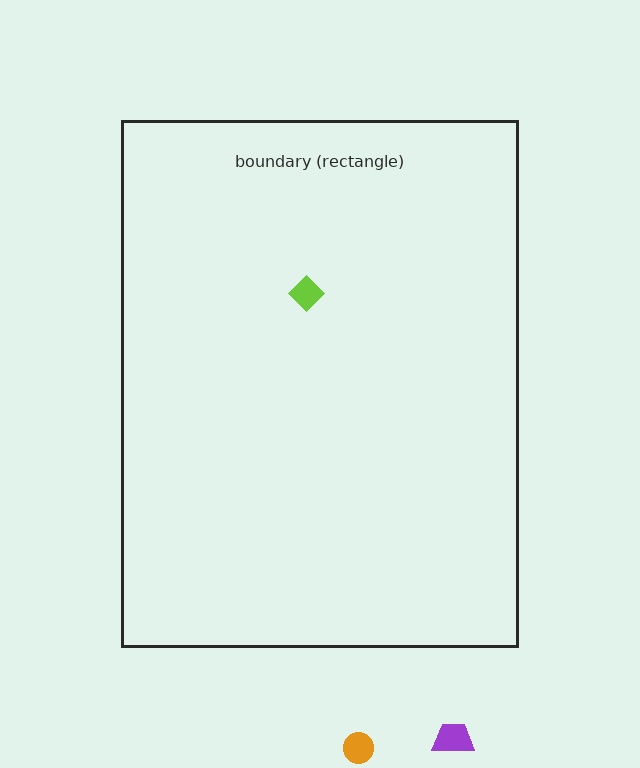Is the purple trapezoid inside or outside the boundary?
Outside.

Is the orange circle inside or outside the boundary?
Outside.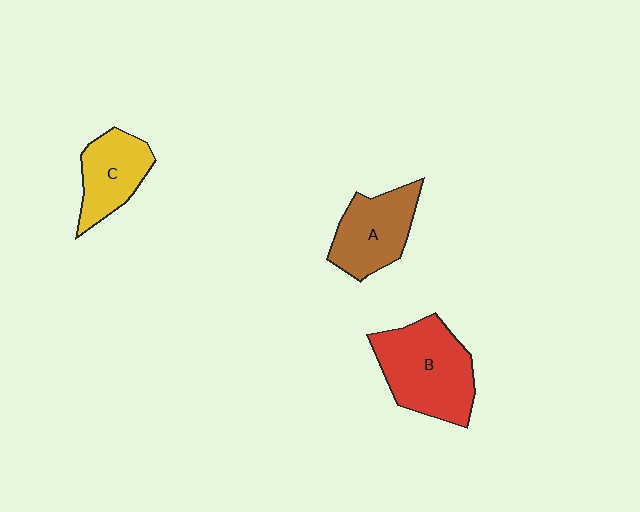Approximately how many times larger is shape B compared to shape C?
Approximately 1.6 times.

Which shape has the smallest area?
Shape C (yellow).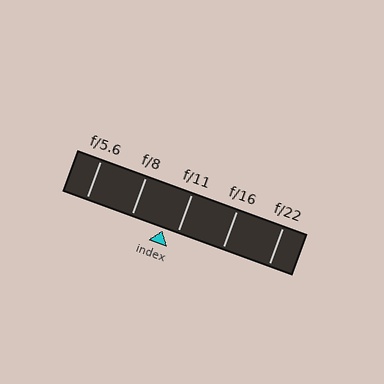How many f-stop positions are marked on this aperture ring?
There are 5 f-stop positions marked.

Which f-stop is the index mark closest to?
The index mark is closest to f/11.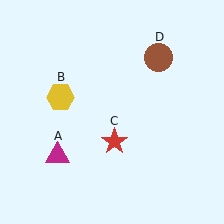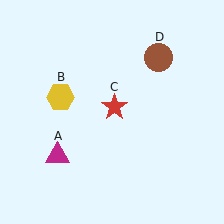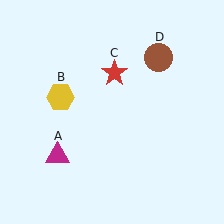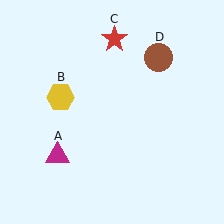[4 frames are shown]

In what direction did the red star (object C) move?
The red star (object C) moved up.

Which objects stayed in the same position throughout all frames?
Magenta triangle (object A) and yellow hexagon (object B) and brown circle (object D) remained stationary.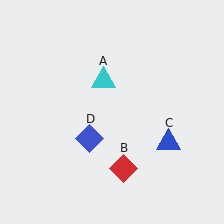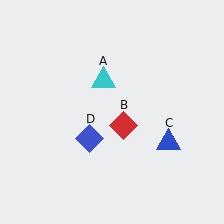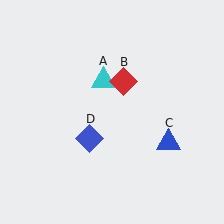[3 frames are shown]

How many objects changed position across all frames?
1 object changed position: red diamond (object B).